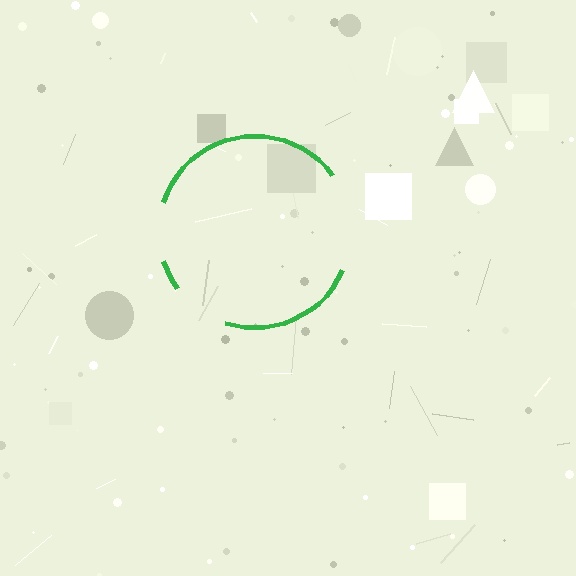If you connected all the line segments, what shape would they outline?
They would outline a circle.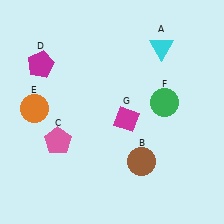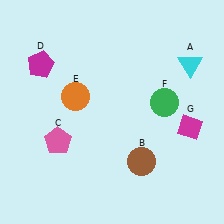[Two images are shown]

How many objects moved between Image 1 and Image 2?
3 objects moved between the two images.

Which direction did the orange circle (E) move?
The orange circle (E) moved right.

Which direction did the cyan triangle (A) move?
The cyan triangle (A) moved right.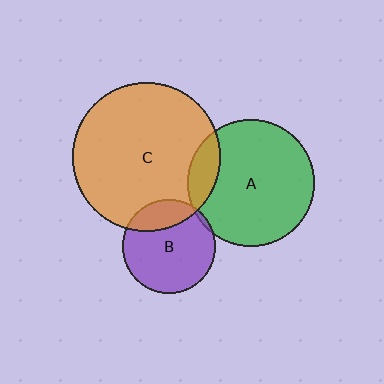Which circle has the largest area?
Circle C (orange).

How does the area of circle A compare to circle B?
Approximately 1.9 times.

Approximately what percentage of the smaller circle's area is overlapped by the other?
Approximately 5%.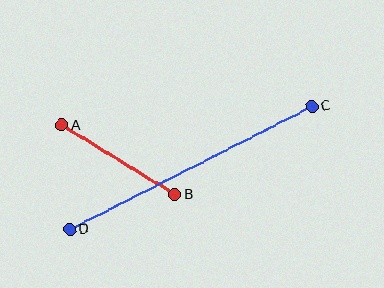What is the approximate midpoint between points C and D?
The midpoint is at approximately (191, 168) pixels.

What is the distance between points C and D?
The distance is approximately 272 pixels.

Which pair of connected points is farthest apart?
Points C and D are farthest apart.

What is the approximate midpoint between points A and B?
The midpoint is at approximately (118, 160) pixels.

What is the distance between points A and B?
The distance is approximately 133 pixels.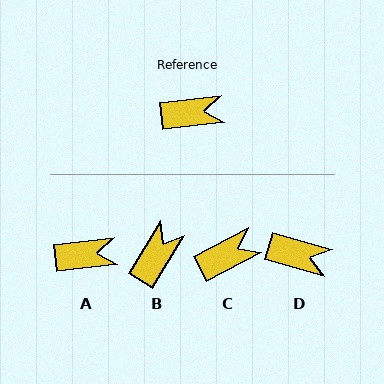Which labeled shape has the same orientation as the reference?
A.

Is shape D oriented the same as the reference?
No, it is off by about 22 degrees.